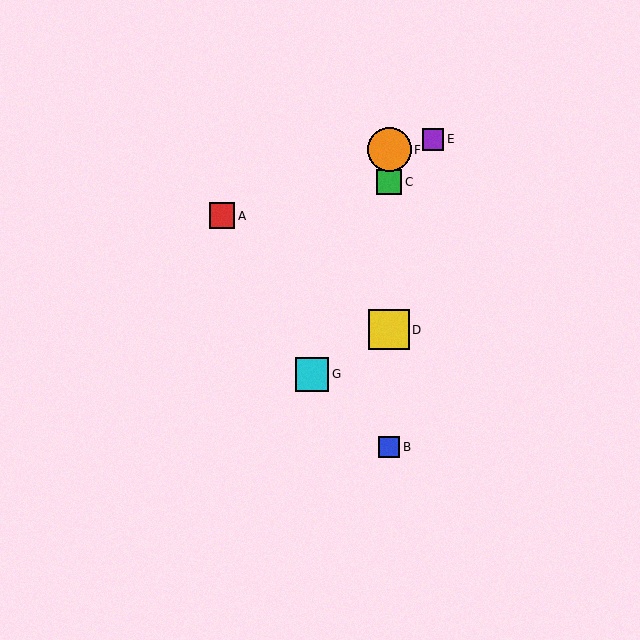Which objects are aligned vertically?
Objects B, C, D, F are aligned vertically.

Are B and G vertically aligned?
No, B is at x≈389 and G is at x≈312.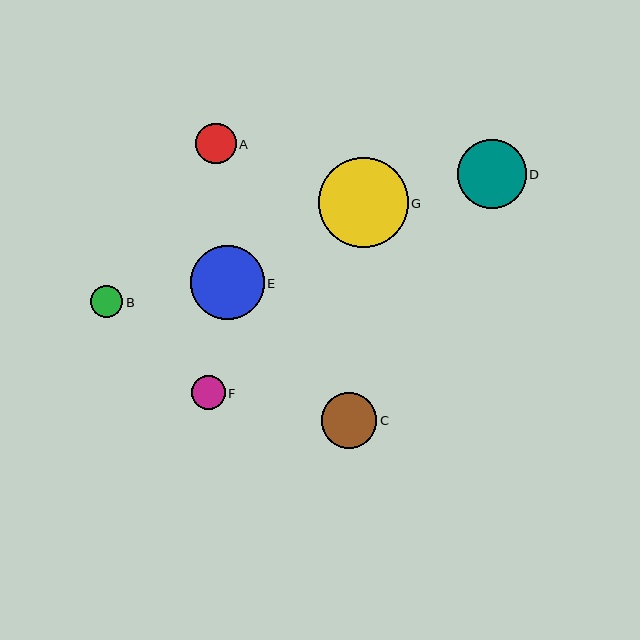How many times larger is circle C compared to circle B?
Circle C is approximately 1.7 times the size of circle B.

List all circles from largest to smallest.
From largest to smallest: G, E, D, C, A, F, B.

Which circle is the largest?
Circle G is the largest with a size of approximately 90 pixels.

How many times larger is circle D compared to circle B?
Circle D is approximately 2.1 times the size of circle B.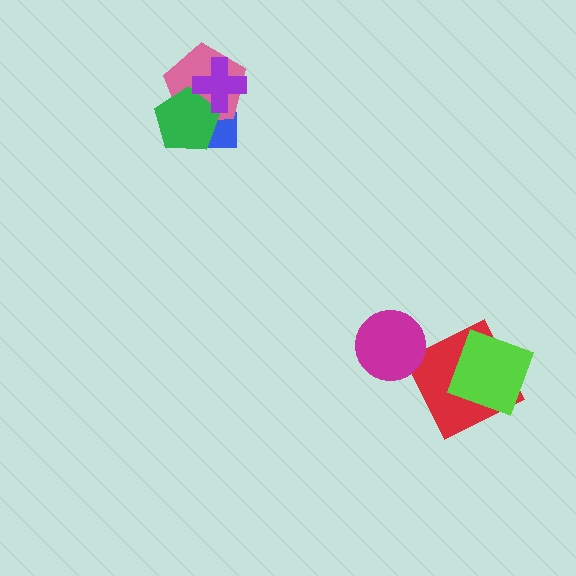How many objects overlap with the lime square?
1 object overlaps with the lime square.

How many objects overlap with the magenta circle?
0 objects overlap with the magenta circle.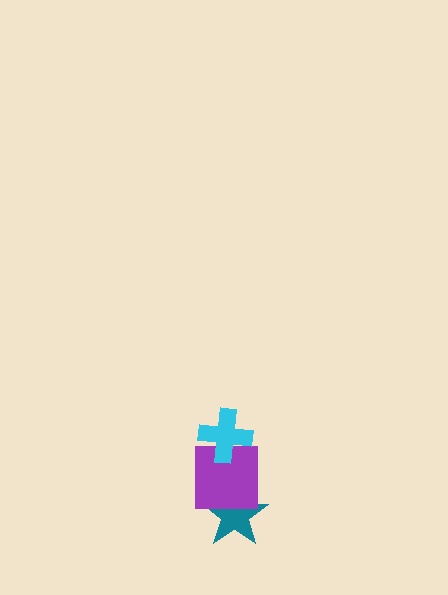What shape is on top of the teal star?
The purple square is on top of the teal star.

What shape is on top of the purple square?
The cyan cross is on top of the purple square.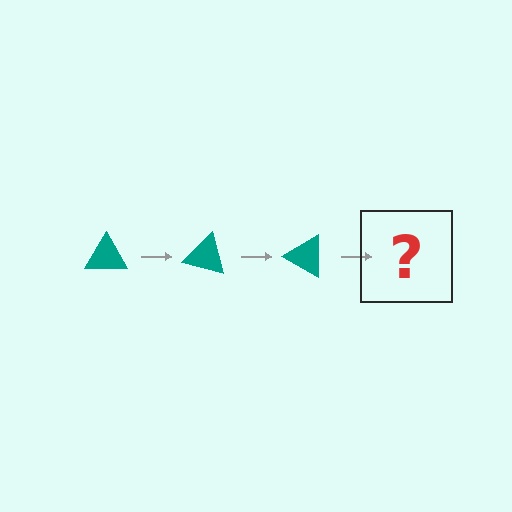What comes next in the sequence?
The next element should be a teal triangle rotated 45 degrees.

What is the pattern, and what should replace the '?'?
The pattern is that the triangle rotates 15 degrees each step. The '?' should be a teal triangle rotated 45 degrees.